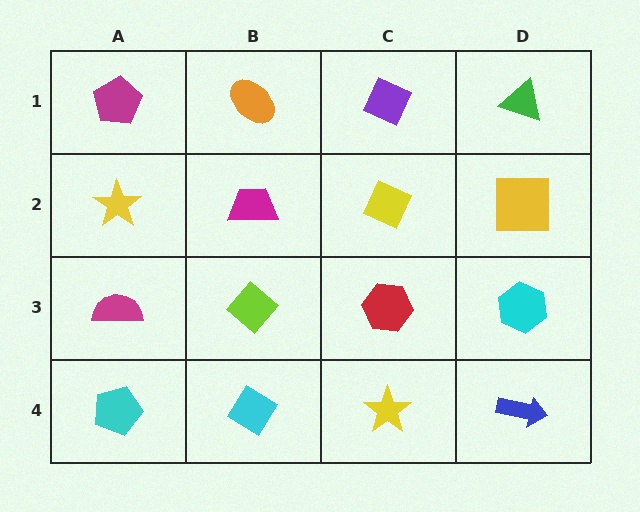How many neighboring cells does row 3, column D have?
3.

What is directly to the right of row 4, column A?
A cyan diamond.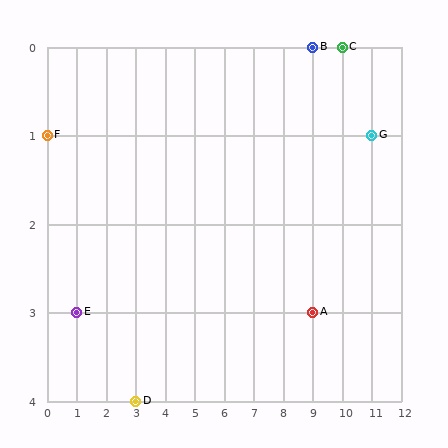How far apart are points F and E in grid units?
Points F and E are 1 column and 2 rows apart (about 2.2 grid units diagonally).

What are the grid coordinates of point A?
Point A is at grid coordinates (9, 3).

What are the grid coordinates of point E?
Point E is at grid coordinates (1, 3).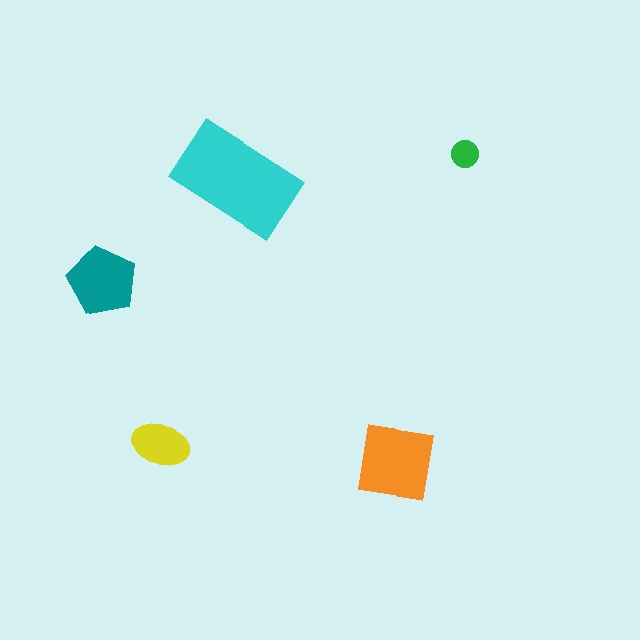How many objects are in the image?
There are 5 objects in the image.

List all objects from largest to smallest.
The cyan rectangle, the orange square, the teal pentagon, the yellow ellipse, the green circle.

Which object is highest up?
The green circle is topmost.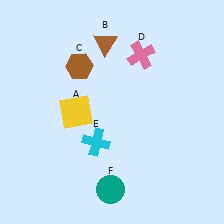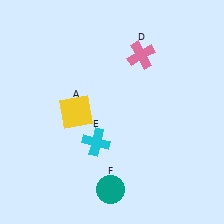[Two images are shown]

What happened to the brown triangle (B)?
The brown triangle (B) was removed in Image 2. It was in the top-left area of Image 1.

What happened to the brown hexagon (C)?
The brown hexagon (C) was removed in Image 2. It was in the top-left area of Image 1.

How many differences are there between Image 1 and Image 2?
There are 2 differences between the two images.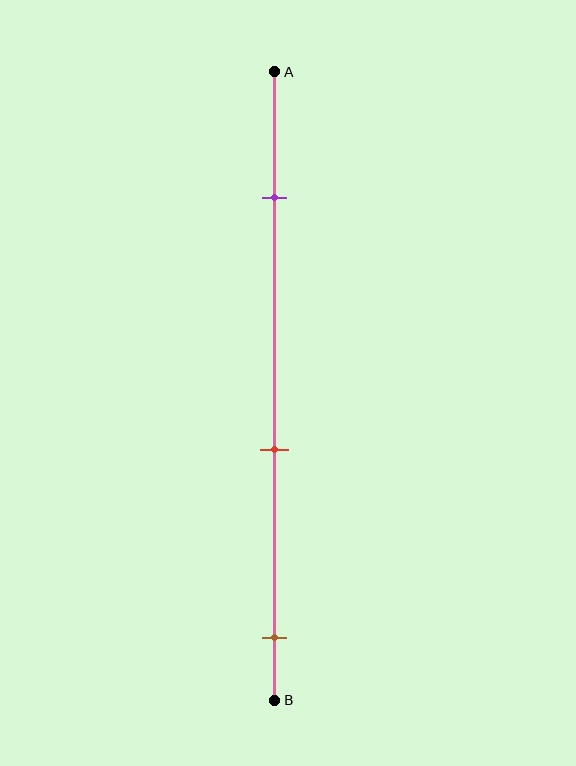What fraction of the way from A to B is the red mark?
The red mark is approximately 60% (0.6) of the way from A to B.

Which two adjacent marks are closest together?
The red and brown marks are the closest adjacent pair.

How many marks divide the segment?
There are 3 marks dividing the segment.